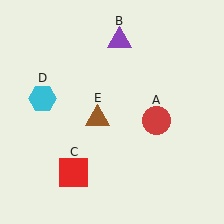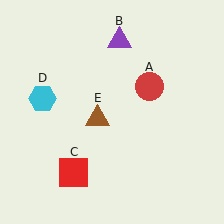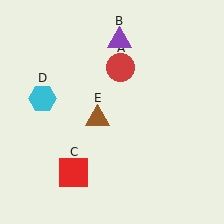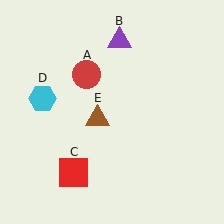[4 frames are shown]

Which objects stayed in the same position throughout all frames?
Purple triangle (object B) and red square (object C) and cyan hexagon (object D) and brown triangle (object E) remained stationary.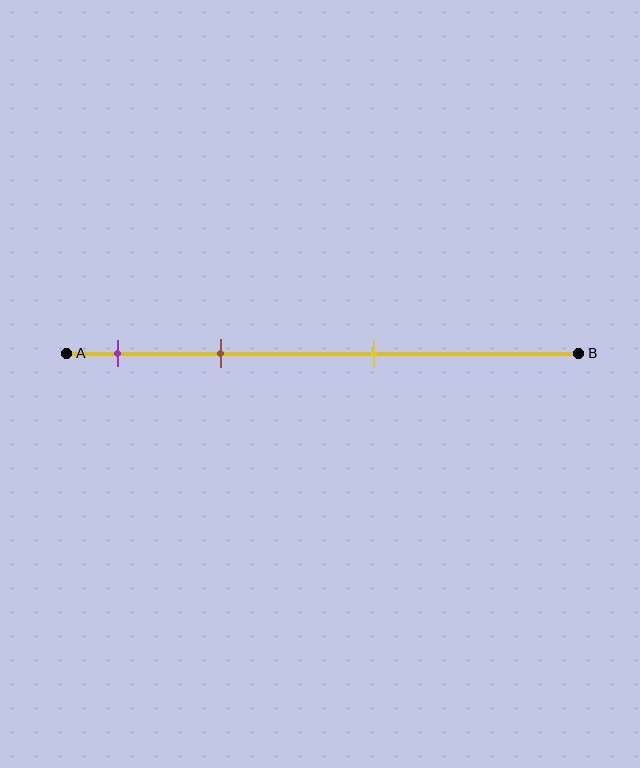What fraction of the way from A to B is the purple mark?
The purple mark is approximately 10% (0.1) of the way from A to B.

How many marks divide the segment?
There are 3 marks dividing the segment.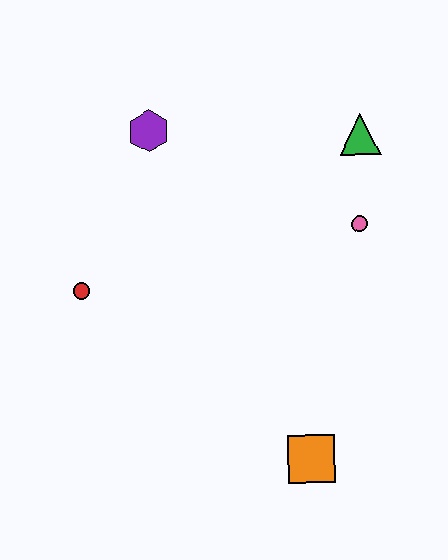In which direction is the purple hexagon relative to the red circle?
The purple hexagon is above the red circle.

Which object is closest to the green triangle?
The pink circle is closest to the green triangle.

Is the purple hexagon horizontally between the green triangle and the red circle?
Yes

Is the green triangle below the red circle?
No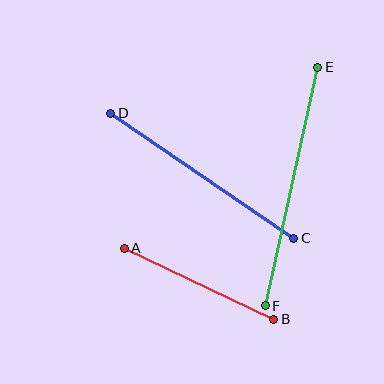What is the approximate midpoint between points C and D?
The midpoint is at approximately (202, 176) pixels.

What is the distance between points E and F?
The distance is approximately 244 pixels.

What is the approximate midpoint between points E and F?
The midpoint is at approximately (291, 187) pixels.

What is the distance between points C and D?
The distance is approximately 222 pixels.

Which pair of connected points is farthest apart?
Points E and F are farthest apart.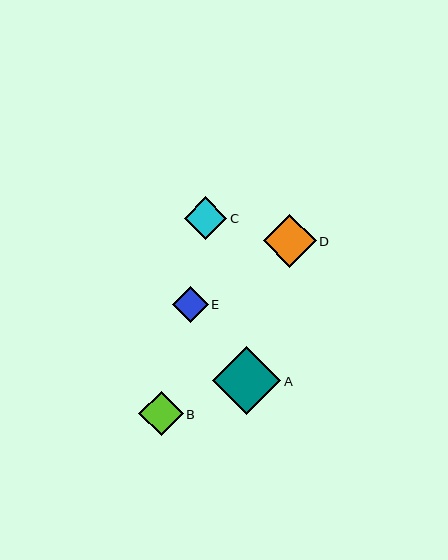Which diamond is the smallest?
Diamond E is the smallest with a size of approximately 36 pixels.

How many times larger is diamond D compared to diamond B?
Diamond D is approximately 1.2 times the size of diamond B.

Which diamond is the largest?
Diamond A is the largest with a size of approximately 68 pixels.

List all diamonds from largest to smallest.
From largest to smallest: A, D, B, C, E.